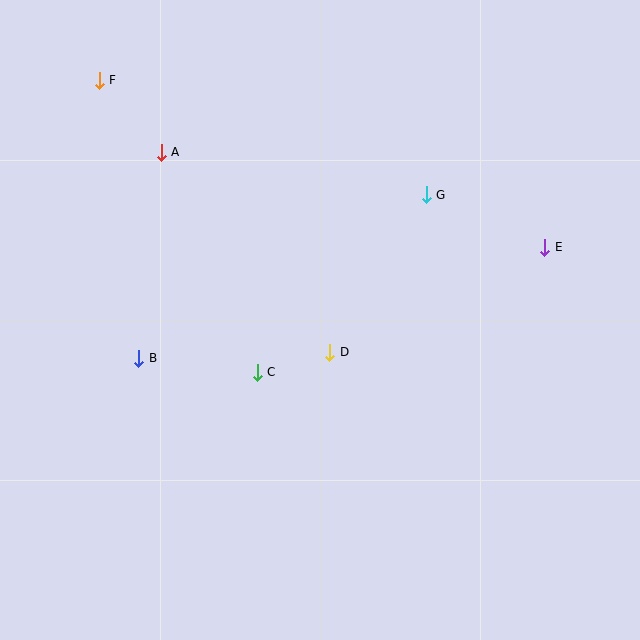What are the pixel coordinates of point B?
Point B is at (139, 358).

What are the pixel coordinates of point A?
Point A is at (161, 152).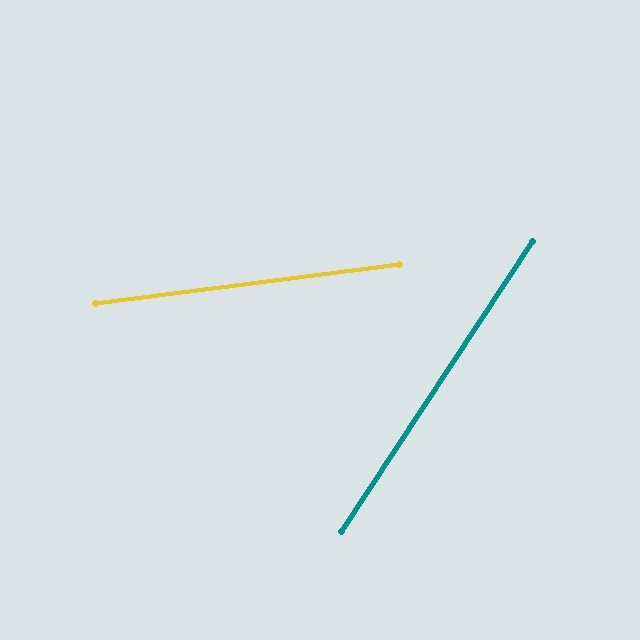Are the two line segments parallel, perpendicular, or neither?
Neither parallel nor perpendicular — they differ by about 49°.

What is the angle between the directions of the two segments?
Approximately 49 degrees.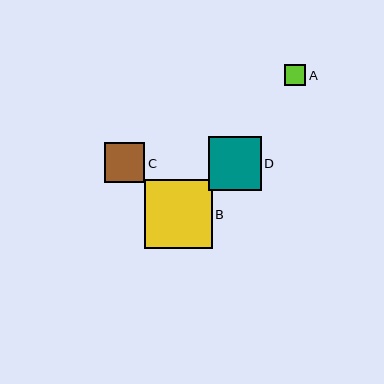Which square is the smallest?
Square A is the smallest with a size of approximately 21 pixels.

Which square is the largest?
Square B is the largest with a size of approximately 68 pixels.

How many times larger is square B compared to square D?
Square B is approximately 1.3 times the size of square D.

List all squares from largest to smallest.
From largest to smallest: B, D, C, A.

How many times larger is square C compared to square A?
Square C is approximately 1.9 times the size of square A.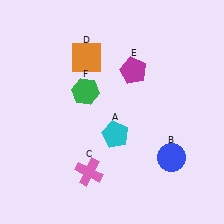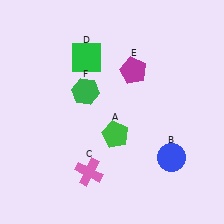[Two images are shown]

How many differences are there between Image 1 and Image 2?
There are 2 differences between the two images.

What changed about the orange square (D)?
In Image 1, D is orange. In Image 2, it changed to green.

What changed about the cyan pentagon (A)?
In Image 1, A is cyan. In Image 2, it changed to green.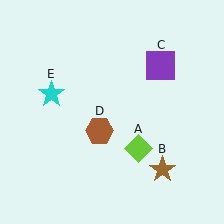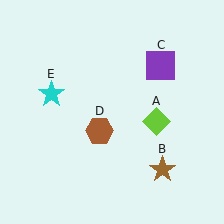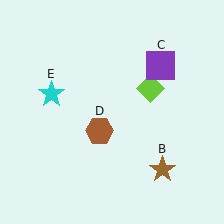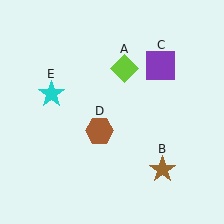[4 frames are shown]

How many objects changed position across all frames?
1 object changed position: lime diamond (object A).